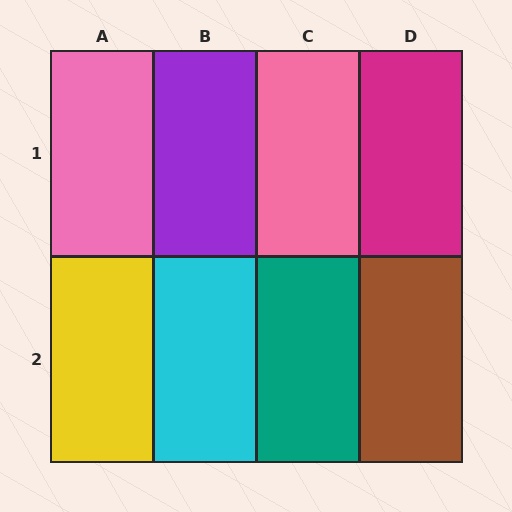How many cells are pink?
2 cells are pink.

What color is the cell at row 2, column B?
Cyan.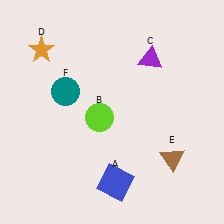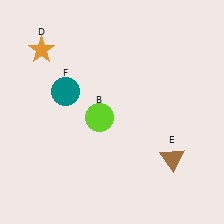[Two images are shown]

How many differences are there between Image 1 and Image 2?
There are 2 differences between the two images.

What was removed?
The blue square (A), the purple triangle (C) were removed in Image 2.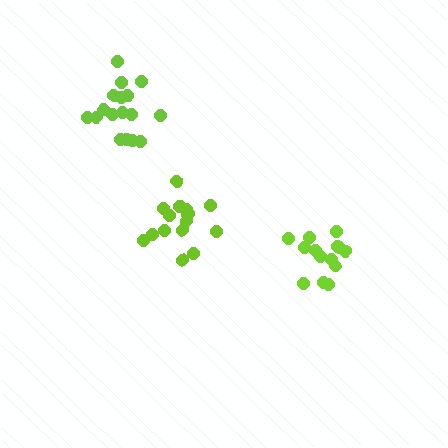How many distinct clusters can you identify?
There are 3 distinct clusters.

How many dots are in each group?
Group 1: 14 dots, Group 2: 15 dots, Group 3: 17 dots (46 total).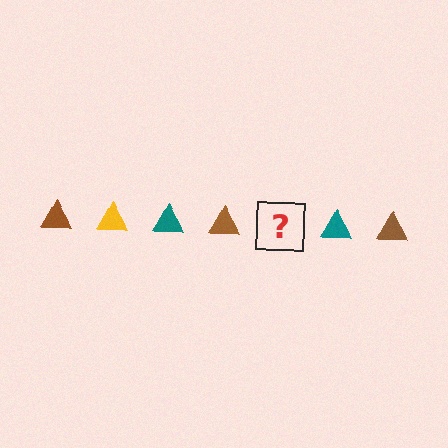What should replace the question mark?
The question mark should be replaced with a yellow triangle.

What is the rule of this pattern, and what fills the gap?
The rule is that the pattern cycles through brown, yellow, teal triangles. The gap should be filled with a yellow triangle.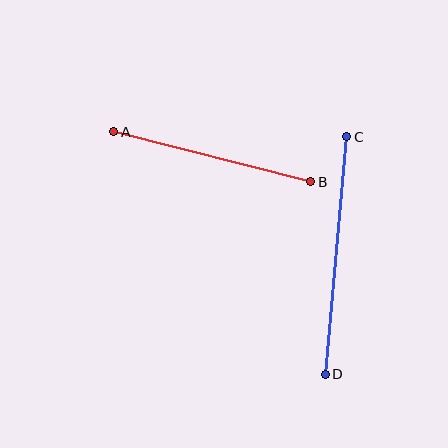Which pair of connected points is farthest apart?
Points C and D are farthest apart.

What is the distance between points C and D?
The distance is approximately 238 pixels.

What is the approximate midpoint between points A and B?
The midpoint is at approximately (212, 157) pixels.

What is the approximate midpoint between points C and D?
The midpoint is at approximately (336, 256) pixels.